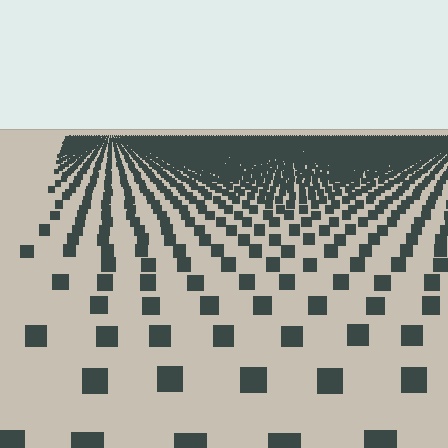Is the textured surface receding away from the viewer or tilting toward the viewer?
The surface is receding away from the viewer. Texture elements get smaller and denser toward the top.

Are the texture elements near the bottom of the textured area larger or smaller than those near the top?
Larger. Near the bottom, elements are closer to the viewer and appear at a bigger on-screen size.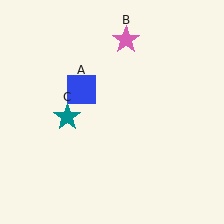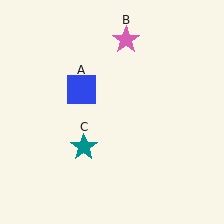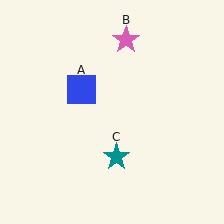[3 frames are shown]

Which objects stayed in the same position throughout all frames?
Blue square (object A) and pink star (object B) remained stationary.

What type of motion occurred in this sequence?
The teal star (object C) rotated counterclockwise around the center of the scene.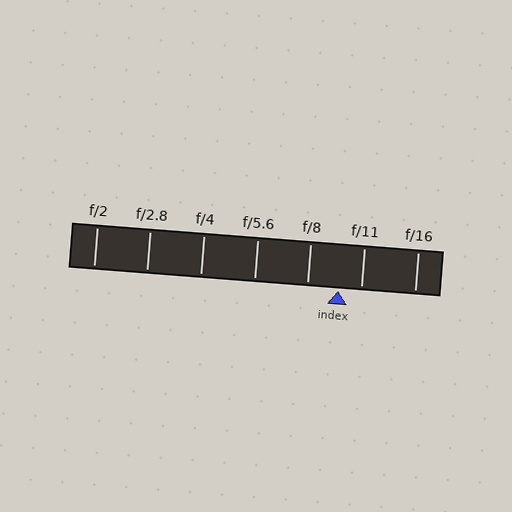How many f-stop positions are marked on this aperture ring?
There are 7 f-stop positions marked.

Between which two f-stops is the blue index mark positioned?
The index mark is between f/8 and f/11.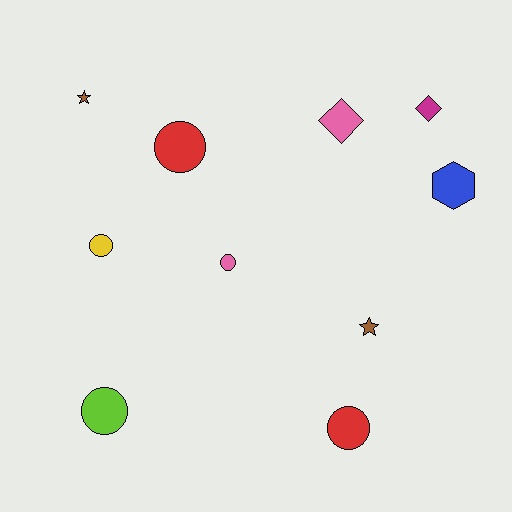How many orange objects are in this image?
There are no orange objects.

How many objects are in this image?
There are 10 objects.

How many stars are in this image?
There are 2 stars.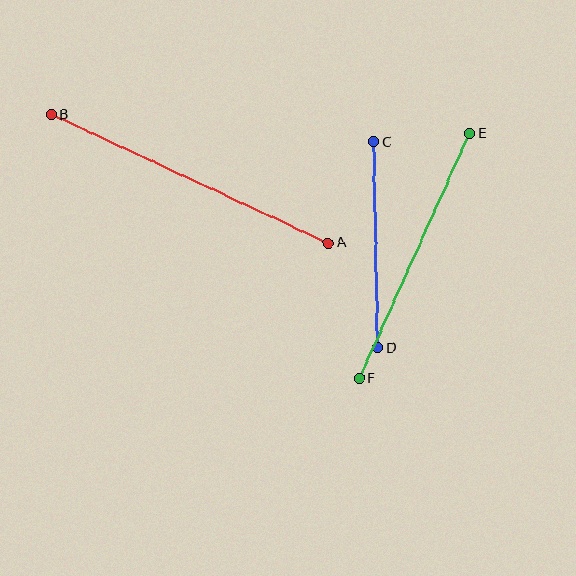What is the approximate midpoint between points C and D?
The midpoint is at approximately (376, 245) pixels.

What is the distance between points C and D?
The distance is approximately 206 pixels.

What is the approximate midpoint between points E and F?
The midpoint is at approximately (414, 256) pixels.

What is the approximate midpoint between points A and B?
The midpoint is at approximately (190, 179) pixels.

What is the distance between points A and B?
The distance is approximately 305 pixels.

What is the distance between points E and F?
The distance is approximately 268 pixels.